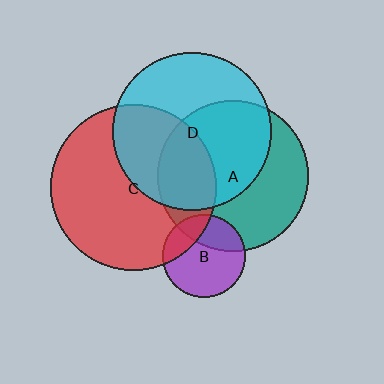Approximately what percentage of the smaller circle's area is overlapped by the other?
Approximately 55%.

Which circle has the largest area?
Circle C (red).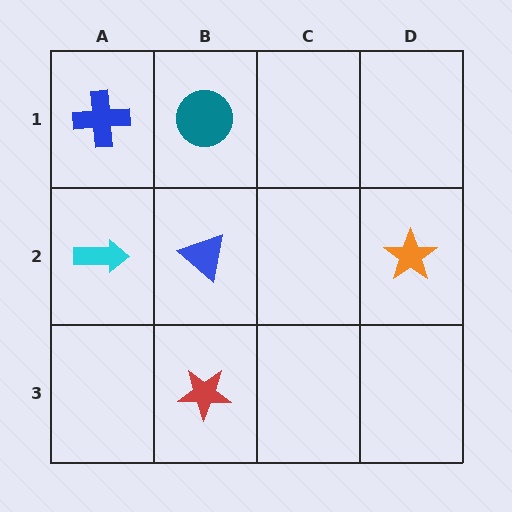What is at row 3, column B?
A red star.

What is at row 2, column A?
A cyan arrow.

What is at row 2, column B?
A blue triangle.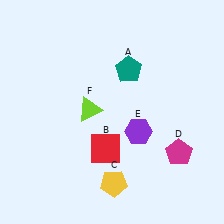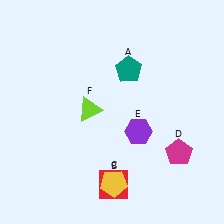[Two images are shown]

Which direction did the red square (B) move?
The red square (B) moved down.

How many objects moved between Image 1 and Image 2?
1 object moved between the two images.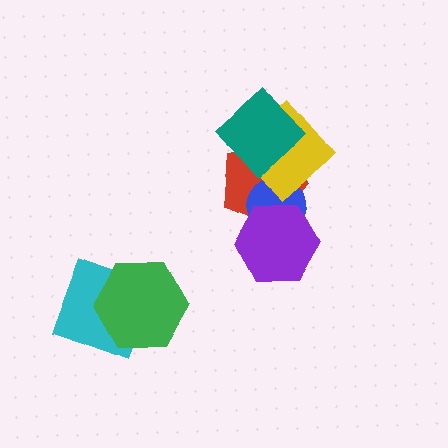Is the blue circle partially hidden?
Yes, it is partially covered by another shape.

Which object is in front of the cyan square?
The green hexagon is in front of the cyan square.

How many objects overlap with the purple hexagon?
2 objects overlap with the purple hexagon.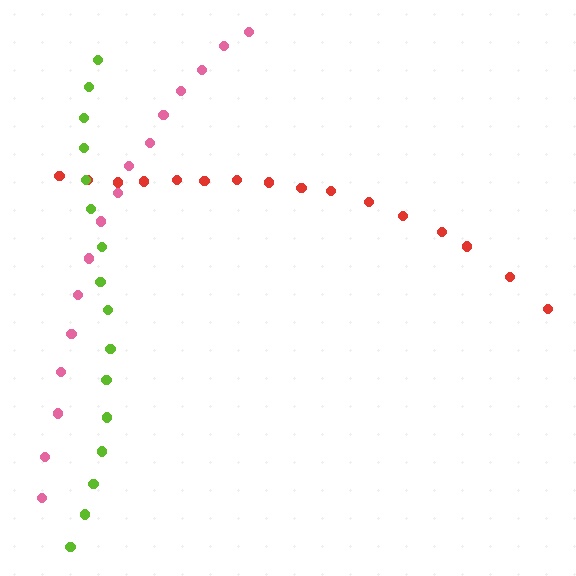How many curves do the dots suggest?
There are 3 distinct paths.